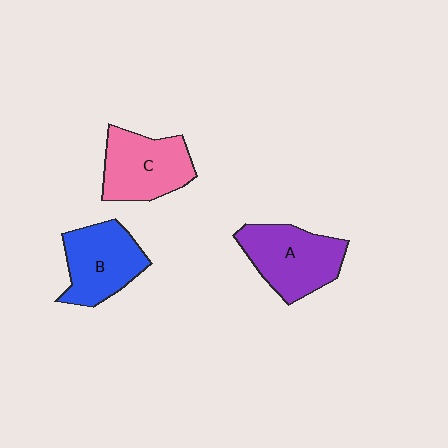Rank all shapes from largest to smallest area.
From largest to smallest: A (purple), C (pink), B (blue).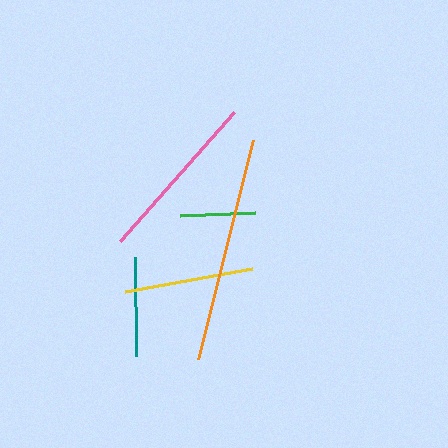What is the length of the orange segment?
The orange segment is approximately 225 pixels long.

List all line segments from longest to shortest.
From longest to shortest: orange, pink, yellow, teal, green.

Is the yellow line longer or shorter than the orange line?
The orange line is longer than the yellow line.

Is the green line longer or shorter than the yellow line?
The yellow line is longer than the green line.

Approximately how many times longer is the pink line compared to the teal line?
The pink line is approximately 1.7 times the length of the teal line.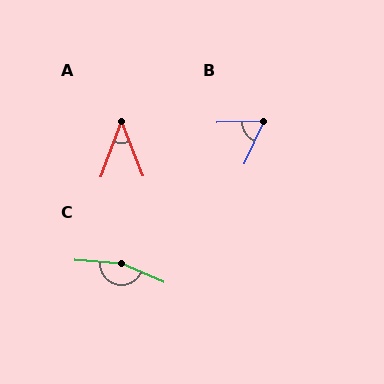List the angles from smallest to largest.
A (41°), B (63°), C (160°).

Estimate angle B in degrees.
Approximately 63 degrees.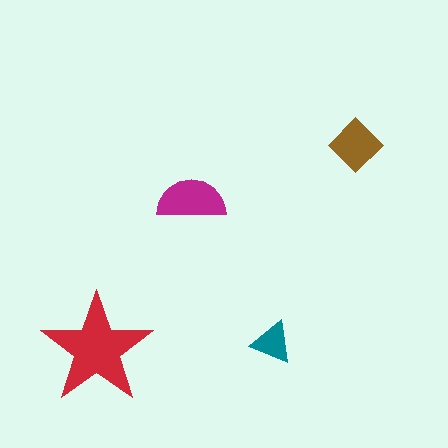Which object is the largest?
The red star.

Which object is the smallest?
The teal triangle.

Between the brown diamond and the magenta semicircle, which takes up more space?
The magenta semicircle.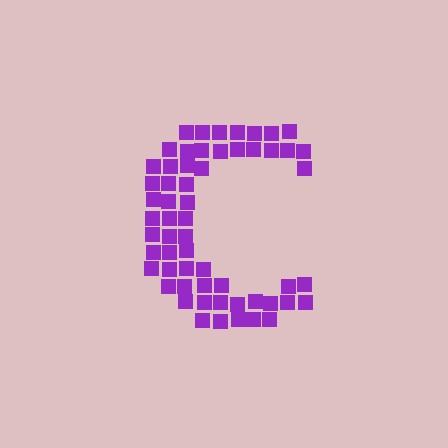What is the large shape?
The large shape is the letter C.